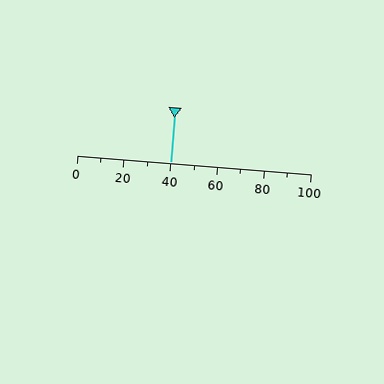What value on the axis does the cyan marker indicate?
The marker indicates approximately 40.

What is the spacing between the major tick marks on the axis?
The major ticks are spaced 20 apart.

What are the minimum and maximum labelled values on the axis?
The axis runs from 0 to 100.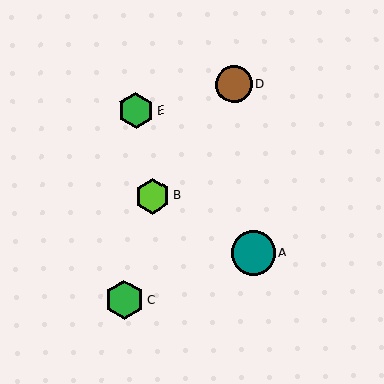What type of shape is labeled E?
Shape E is a green hexagon.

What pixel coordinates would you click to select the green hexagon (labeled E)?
Click at (136, 111) to select the green hexagon E.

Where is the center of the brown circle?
The center of the brown circle is at (234, 84).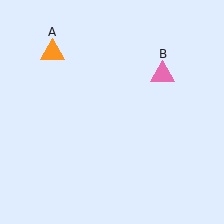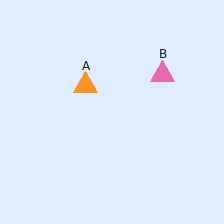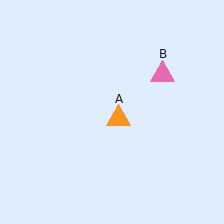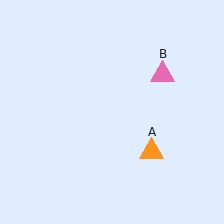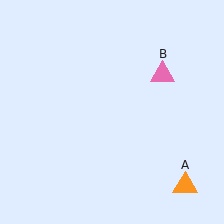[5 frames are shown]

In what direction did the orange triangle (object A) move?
The orange triangle (object A) moved down and to the right.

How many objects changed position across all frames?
1 object changed position: orange triangle (object A).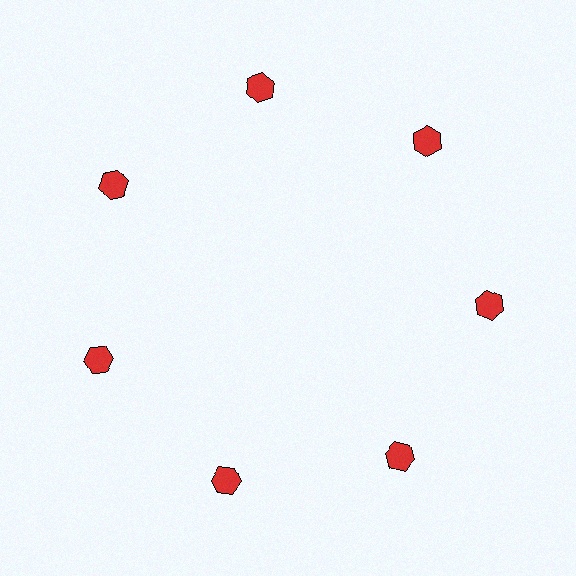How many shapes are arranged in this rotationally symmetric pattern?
There are 7 shapes, arranged in 7 groups of 1.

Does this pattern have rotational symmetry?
Yes, this pattern has 7-fold rotational symmetry. It looks the same after rotating 51 degrees around the center.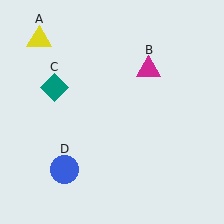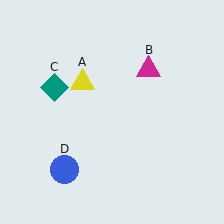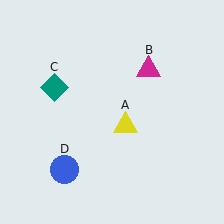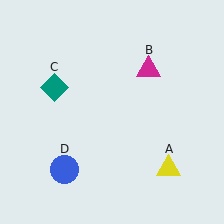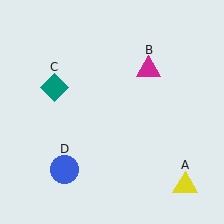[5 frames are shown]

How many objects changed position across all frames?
1 object changed position: yellow triangle (object A).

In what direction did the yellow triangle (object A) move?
The yellow triangle (object A) moved down and to the right.